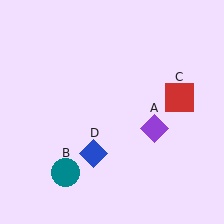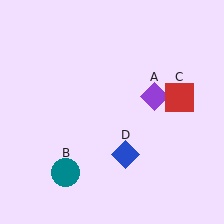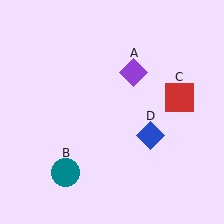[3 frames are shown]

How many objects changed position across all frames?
2 objects changed position: purple diamond (object A), blue diamond (object D).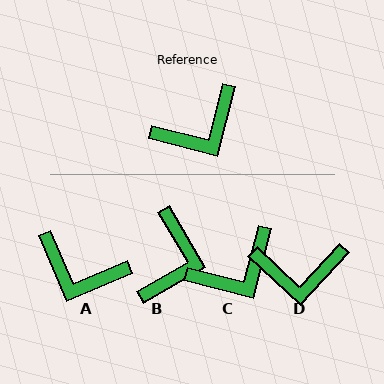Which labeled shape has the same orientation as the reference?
C.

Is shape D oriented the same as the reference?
No, it is off by about 29 degrees.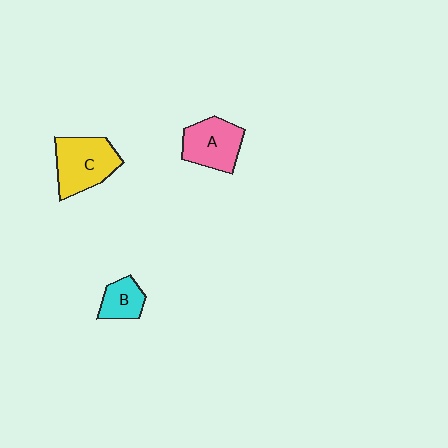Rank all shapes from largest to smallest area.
From largest to smallest: C (yellow), A (pink), B (cyan).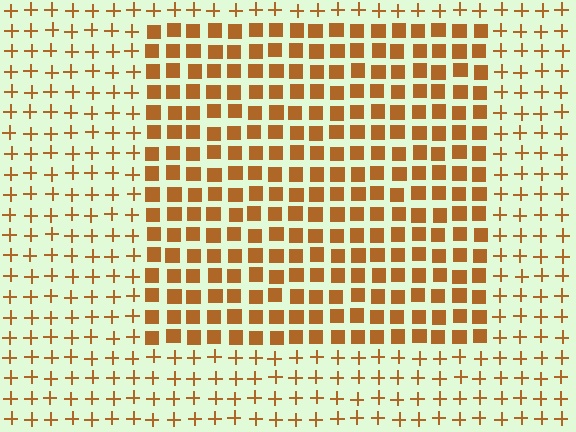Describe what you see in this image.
The image is filled with small brown elements arranged in a uniform grid. A rectangle-shaped region contains squares, while the surrounding area contains plus signs. The boundary is defined purely by the change in element shape.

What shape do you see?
I see a rectangle.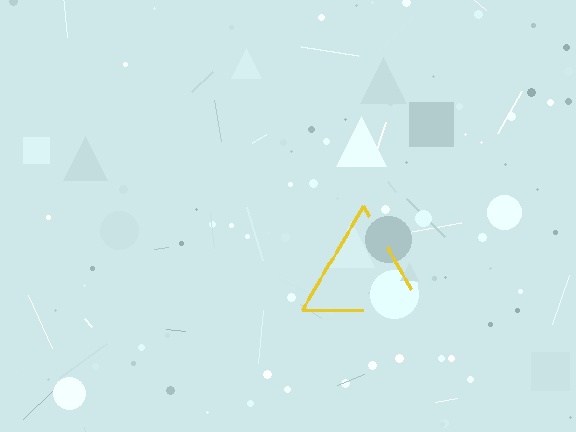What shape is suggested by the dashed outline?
The dashed outline suggests a triangle.